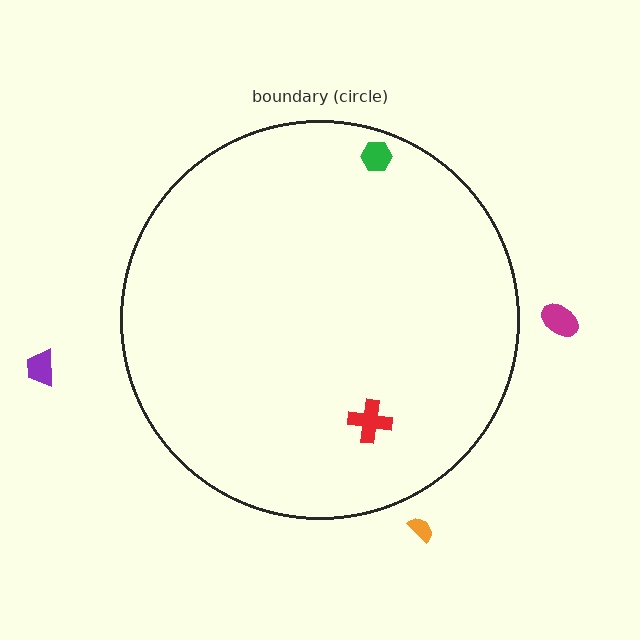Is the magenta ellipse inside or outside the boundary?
Outside.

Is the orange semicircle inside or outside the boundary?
Outside.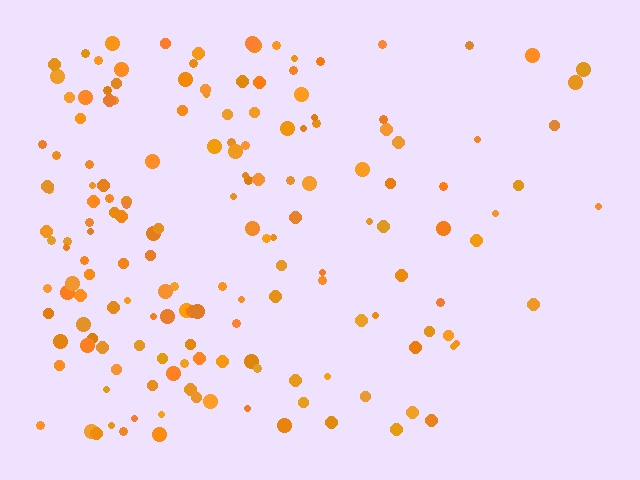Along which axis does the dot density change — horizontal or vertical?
Horizontal.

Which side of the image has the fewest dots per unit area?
The right.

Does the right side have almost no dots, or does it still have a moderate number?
Still a moderate number, just noticeably fewer than the left.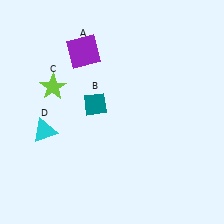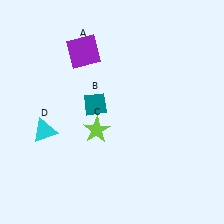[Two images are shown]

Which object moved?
The lime star (C) moved right.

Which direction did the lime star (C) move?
The lime star (C) moved right.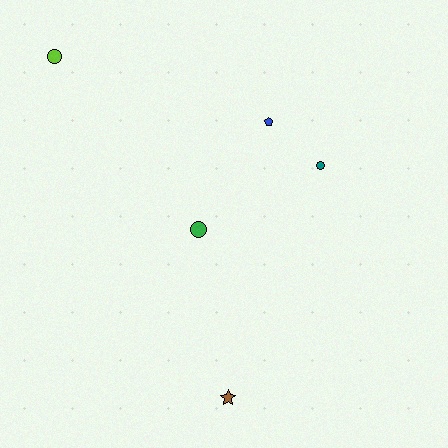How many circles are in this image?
There are 3 circles.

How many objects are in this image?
There are 5 objects.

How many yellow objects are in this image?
There are no yellow objects.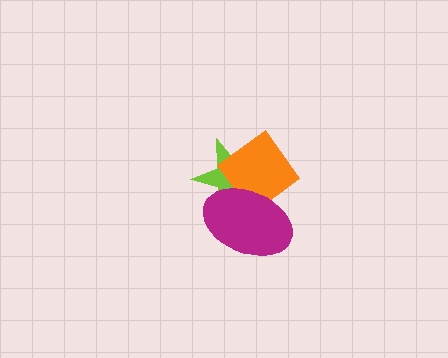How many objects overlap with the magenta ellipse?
2 objects overlap with the magenta ellipse.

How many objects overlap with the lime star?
2 objects overlap with the lime star.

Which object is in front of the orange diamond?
The magenta ellipse is in front of the orange diamond.